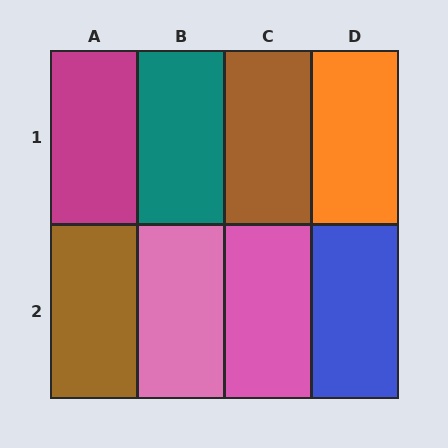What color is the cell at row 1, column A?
Magenta.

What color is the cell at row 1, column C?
Brown.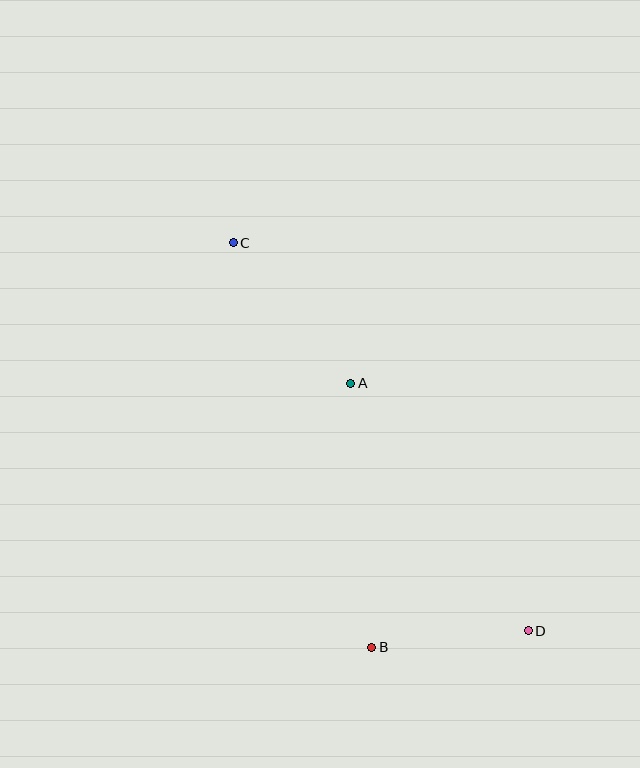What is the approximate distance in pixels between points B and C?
The distance between B and C is approximately 428 pixels.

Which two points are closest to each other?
Points B and D are closest to each other.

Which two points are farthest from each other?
Points C and D are farthest from each other.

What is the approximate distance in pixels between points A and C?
The distance between A and C is approximately 183 pixels.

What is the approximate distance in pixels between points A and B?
The distance between A and B is approximately 265 pixels.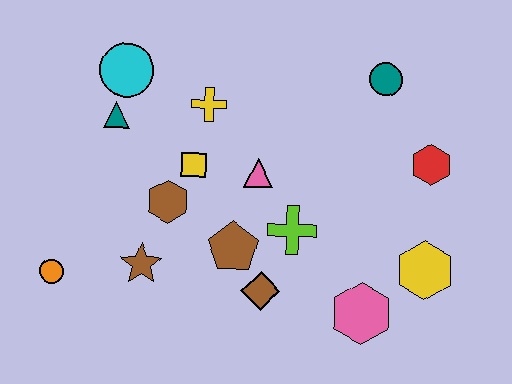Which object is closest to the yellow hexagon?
The pink hexagon is closest to the yellow hexagon.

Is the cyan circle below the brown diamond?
No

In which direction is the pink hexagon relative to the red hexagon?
The pink hexagon is below the red hexagon.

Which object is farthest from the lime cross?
The orange circle is farthest from the lime cross.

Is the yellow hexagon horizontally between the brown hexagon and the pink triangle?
No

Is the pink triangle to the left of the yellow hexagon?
Yes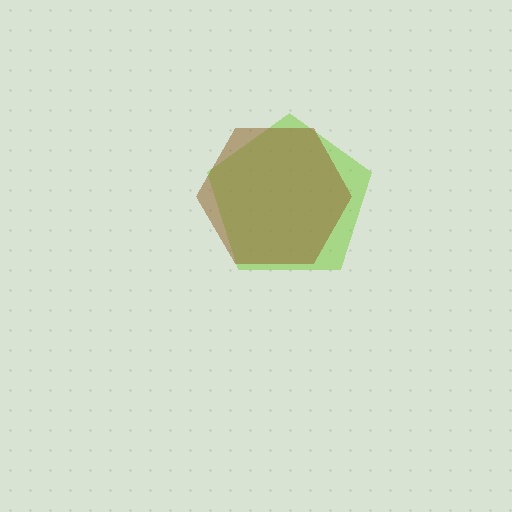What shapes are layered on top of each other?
The layered shapes are: a lime pentagon, a brown hexagon.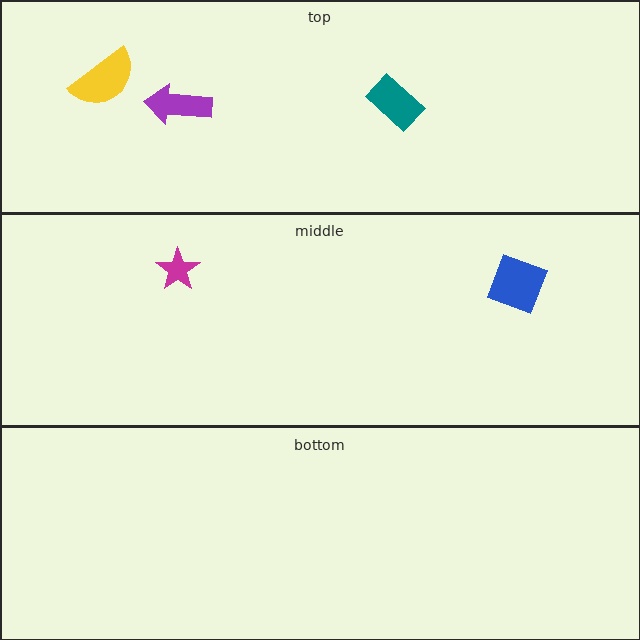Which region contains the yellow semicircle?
The top region.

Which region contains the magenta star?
The middle region.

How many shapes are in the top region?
3.